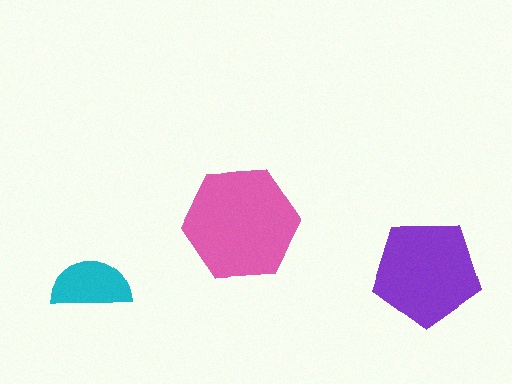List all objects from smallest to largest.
The cyan semicircle, the purple pentagon, the pink hexagon.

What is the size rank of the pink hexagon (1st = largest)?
1st.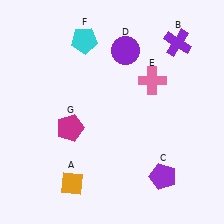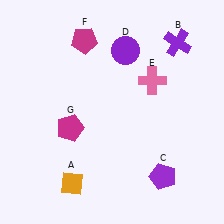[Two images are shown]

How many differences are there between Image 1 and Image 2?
There is 1 difference between the two images.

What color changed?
The pentagon (F) changed from cyan in Image 1 to magenta in Image 2.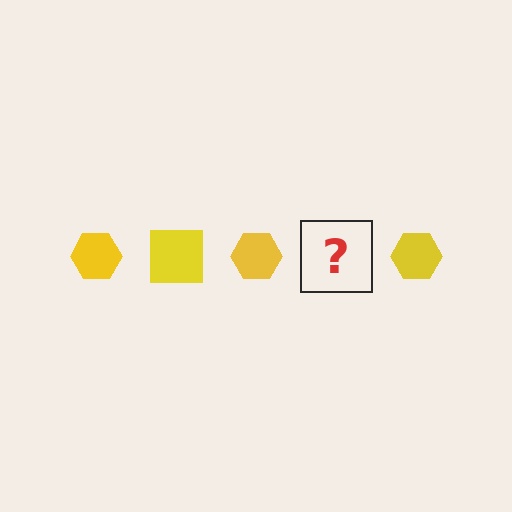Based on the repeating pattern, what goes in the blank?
The blank should be a yellow square.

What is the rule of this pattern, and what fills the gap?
The rule is that the pattern cycles through hexagon, square shapes in yellow. The gap should be filled with a yellow square.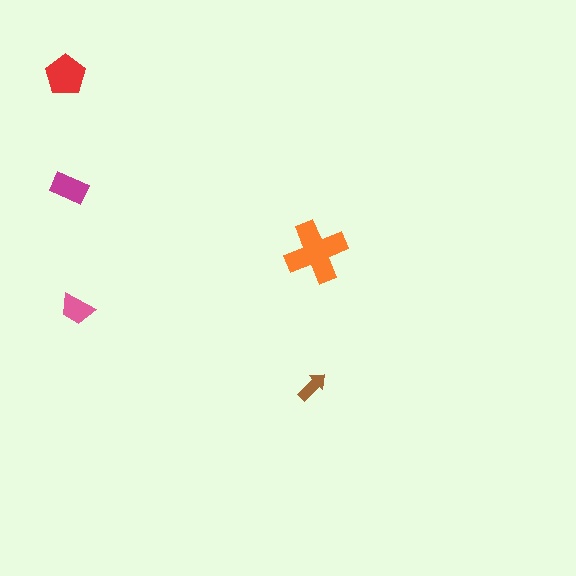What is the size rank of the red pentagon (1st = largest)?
2nd.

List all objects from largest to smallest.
The orange cross, the red pentagon, the magenta rectangle, the pink trapezoid, the brown arrow.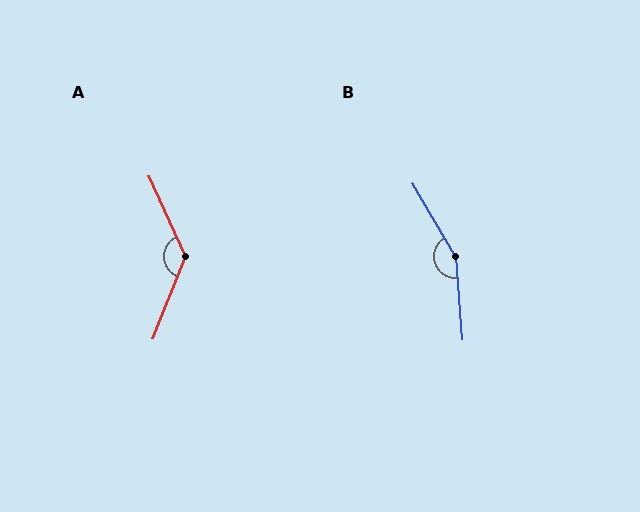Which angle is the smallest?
A, at approximately 134 degrees.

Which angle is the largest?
B, at approximately 154 degrees.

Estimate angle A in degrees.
Approximately 134 degrees.